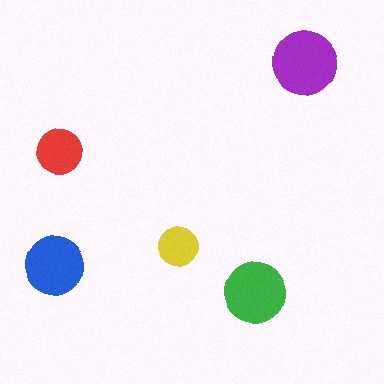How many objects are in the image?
There are 5 objects in the image.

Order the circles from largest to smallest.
the purple one, the green one, the blue one, the red one, the yellow one.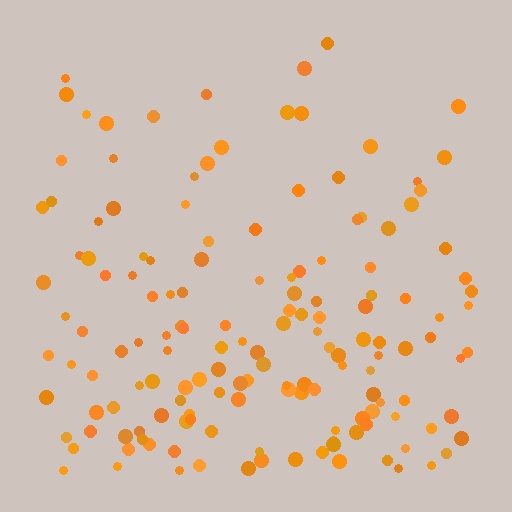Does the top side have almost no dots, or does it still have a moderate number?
Still a moderate number, just noticeably fewer than the bottom.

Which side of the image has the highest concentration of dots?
The bottom.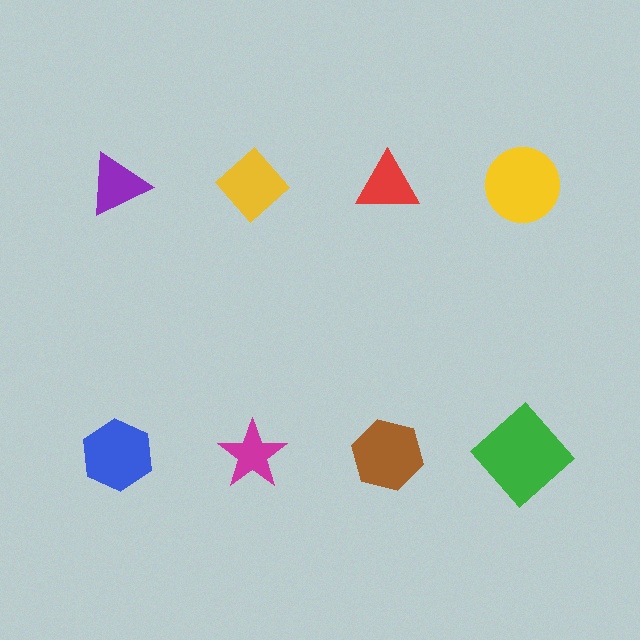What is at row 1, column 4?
A yellow circle.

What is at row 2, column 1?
A blue hexagon.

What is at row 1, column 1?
A purple triangle.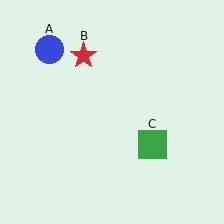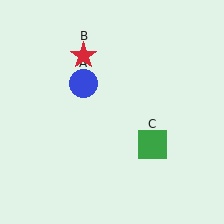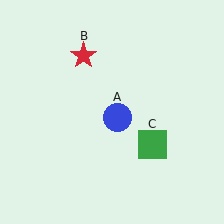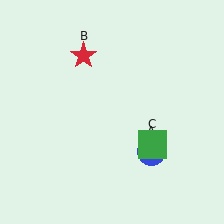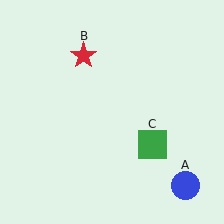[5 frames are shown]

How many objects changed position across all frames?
1 object changed position: blue circle (object A).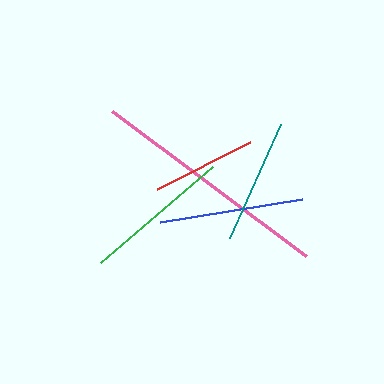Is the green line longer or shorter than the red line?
The green line is longer than the red line.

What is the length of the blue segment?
The blue segment is approximately 143 pixels long.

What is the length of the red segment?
The red segment is approximately 104 pixels long.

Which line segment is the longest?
The pink line is the longest at approximately 242 pixels.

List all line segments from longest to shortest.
From longest to shortest: pink, green, blue, teal, red.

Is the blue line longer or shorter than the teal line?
The blue line is longer than the teal line.